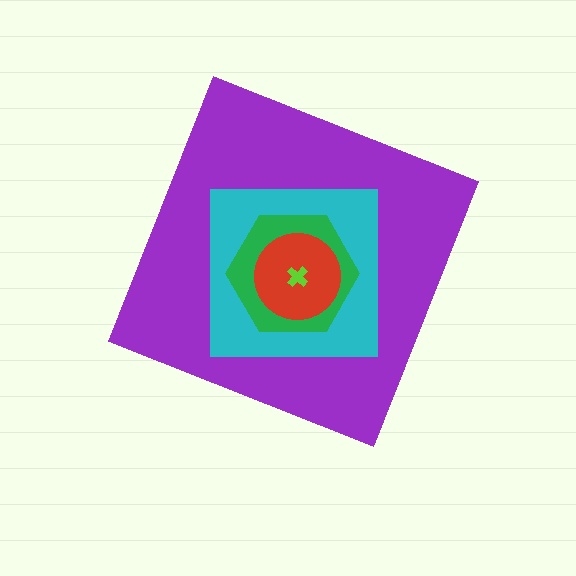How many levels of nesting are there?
5.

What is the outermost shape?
The purple diamond.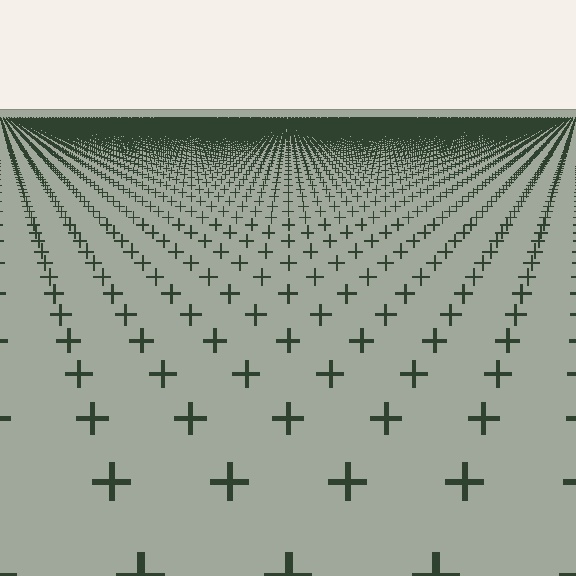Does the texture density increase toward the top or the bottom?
Density increases toward the top.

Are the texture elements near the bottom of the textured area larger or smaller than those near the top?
Larger. Near the bottom, elements are closer to the viewer and appear at a bigger on-screen size.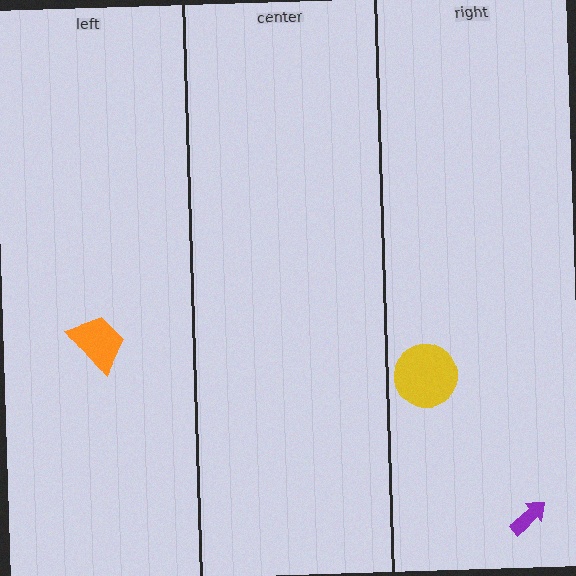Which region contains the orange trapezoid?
The left region.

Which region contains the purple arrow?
The right region.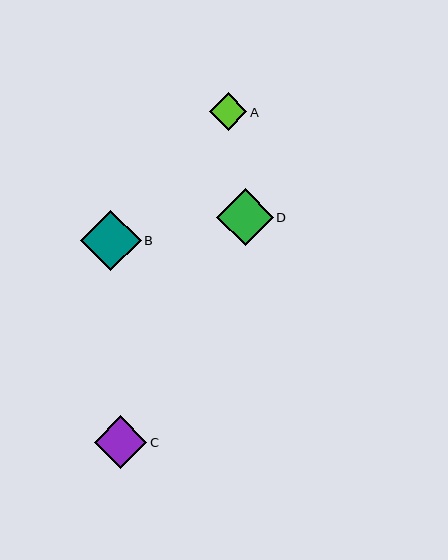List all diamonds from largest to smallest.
From largest to smallest: B, D, C, A.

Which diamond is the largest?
Diamond B is the largest with a size of approximately 61 pixels.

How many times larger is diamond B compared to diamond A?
Diamond B is approximately 1.6 times the size of diamond A.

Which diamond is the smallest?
Diamond A is the smallest with a size of approximately 38 pixels.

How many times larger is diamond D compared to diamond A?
Diamond D is approximately 1.5 times the size of diamond A.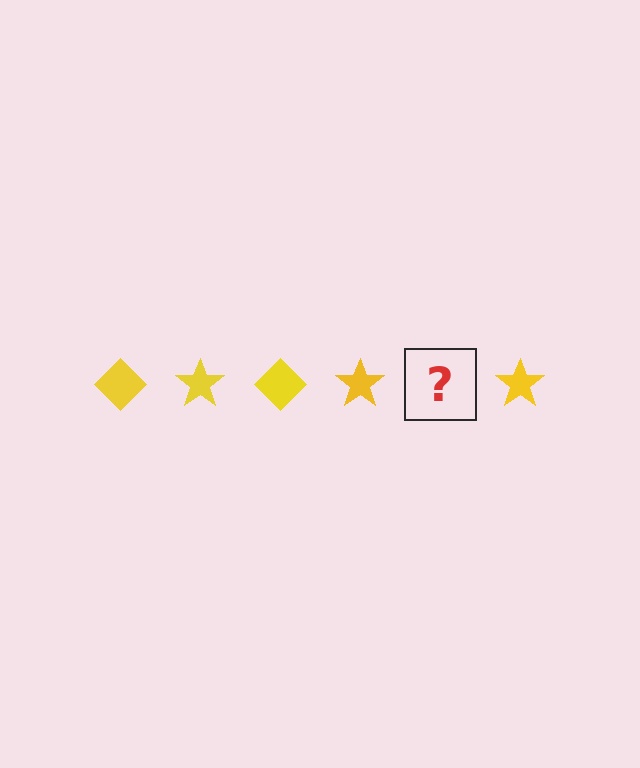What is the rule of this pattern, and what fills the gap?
The rule is that the pattern cycles through diamond, star shapes in yellow. The gap should be filled with a yellow diamond.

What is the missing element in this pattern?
The missing element is a yellow diamond.